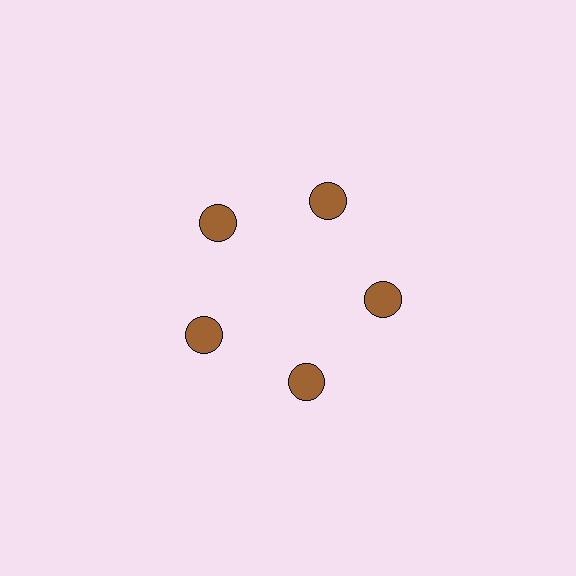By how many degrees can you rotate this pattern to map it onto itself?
The pattern maps onto itself every 72 degrees of rotation.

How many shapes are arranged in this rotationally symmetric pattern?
There are 5 shapes, arranged in 5 groups of 1.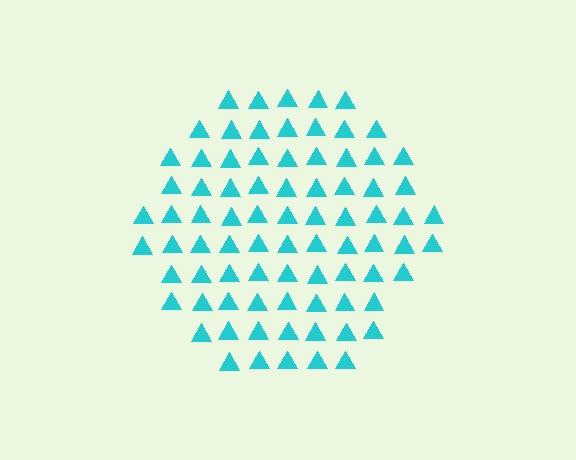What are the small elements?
The small elements are triangles.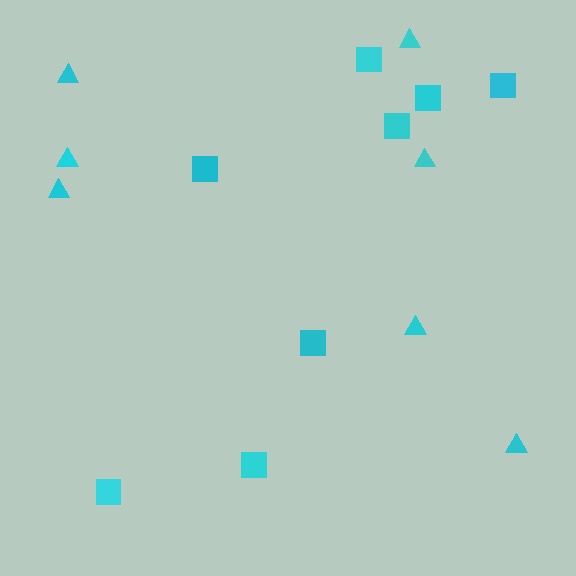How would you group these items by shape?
There are 2 groups: one group of squares (8) and one group of triangles (7).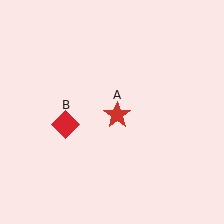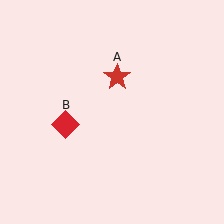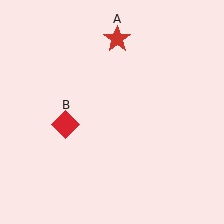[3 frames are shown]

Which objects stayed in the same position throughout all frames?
Red diamond (object B) remained stationary.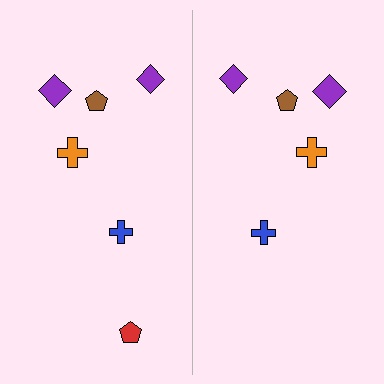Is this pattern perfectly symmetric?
No, the pattern is not perfectly symmetric. A red pentagon is missing from the right side.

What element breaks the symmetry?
A red pentagon is missing from the right side.